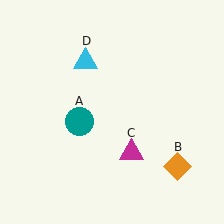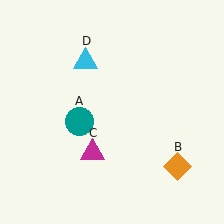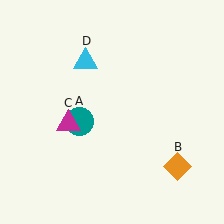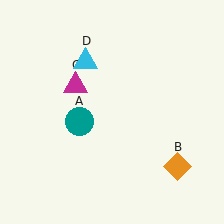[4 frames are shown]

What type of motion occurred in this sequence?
The magenta triangle (object C) rotated clockwise around the center of the scene.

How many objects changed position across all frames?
1 object changed position: magenta triangle (object C).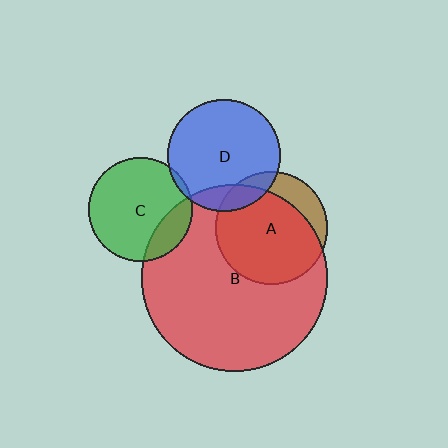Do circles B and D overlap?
Yes.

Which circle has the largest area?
Circle B (red).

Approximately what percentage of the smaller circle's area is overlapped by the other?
Approximately 15%.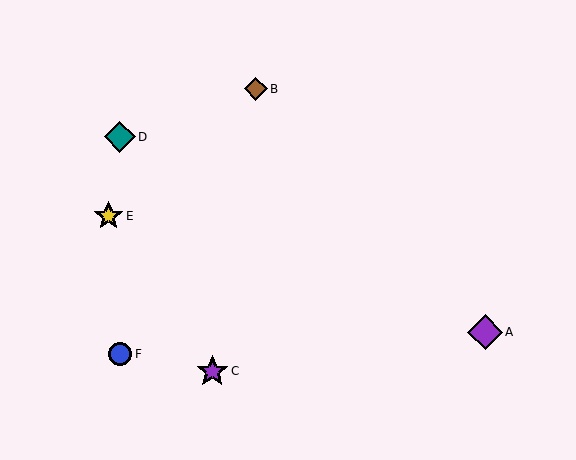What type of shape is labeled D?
Shape D is a teal diamond.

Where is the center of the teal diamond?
The center of the teal diamond is at (120, 137).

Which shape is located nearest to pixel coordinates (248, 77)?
The brown diamond (labeled B) at (256, 89) is nearest to that location.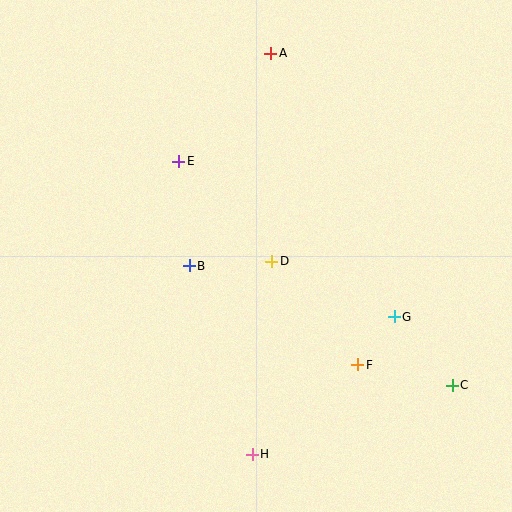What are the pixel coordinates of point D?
Point D is at (272, 261).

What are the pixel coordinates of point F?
Point F is at (358, 365).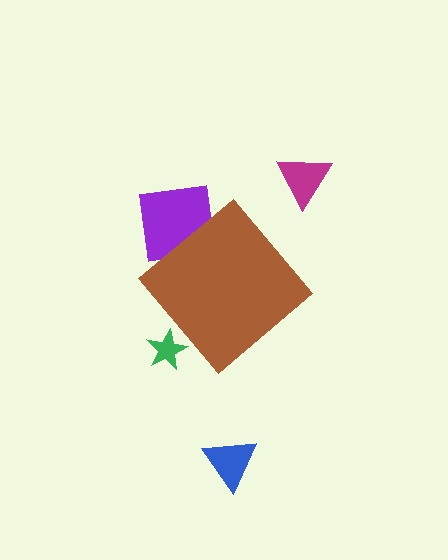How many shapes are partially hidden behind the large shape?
2 shapes are partially hidden.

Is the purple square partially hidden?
Yes, the purple square is partially hidden behind the brown diamond.